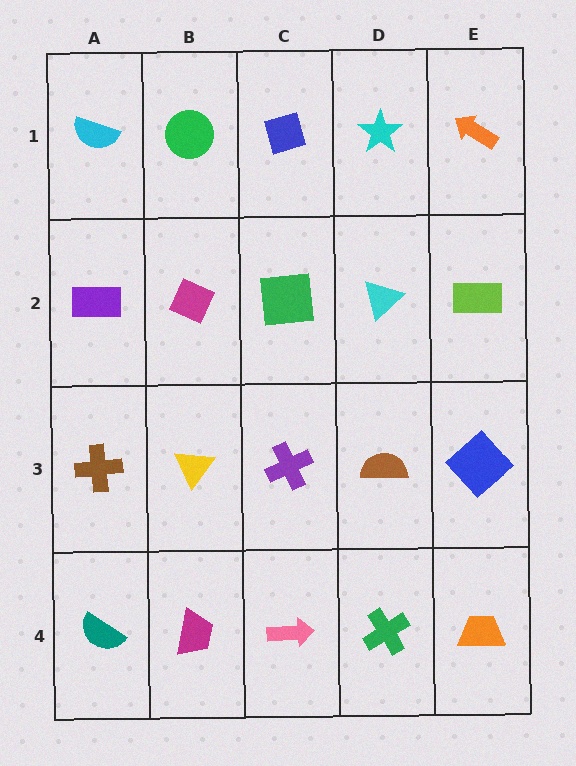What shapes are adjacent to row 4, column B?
A yellow triangle (row 3, column B), a teal semicircle (row 4, column A), a pink arrow (row 4, column C).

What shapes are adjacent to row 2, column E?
An orange arrow (row 1, column E), a blue diamond (row 3, column E), a cyan triangle (row 2, column D).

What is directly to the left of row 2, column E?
A cyan triangle.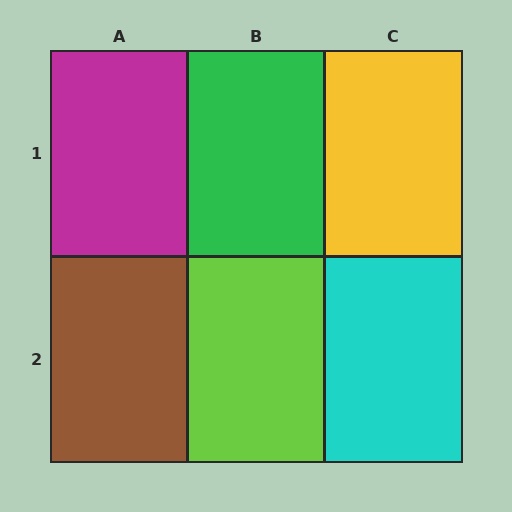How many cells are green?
1 cell is green.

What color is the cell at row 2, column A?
Brown.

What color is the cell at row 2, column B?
Lime.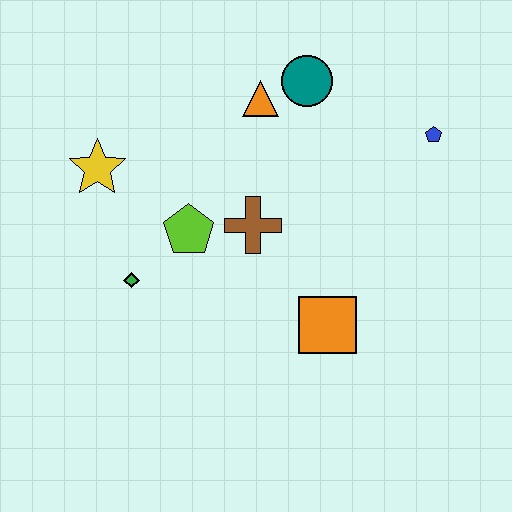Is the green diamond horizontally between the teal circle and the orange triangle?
No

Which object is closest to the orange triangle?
The teal circle is closest to the orange triangle.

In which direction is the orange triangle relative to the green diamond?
The orange triangle is above the green diamond.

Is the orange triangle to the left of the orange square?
Yes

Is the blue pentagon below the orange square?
No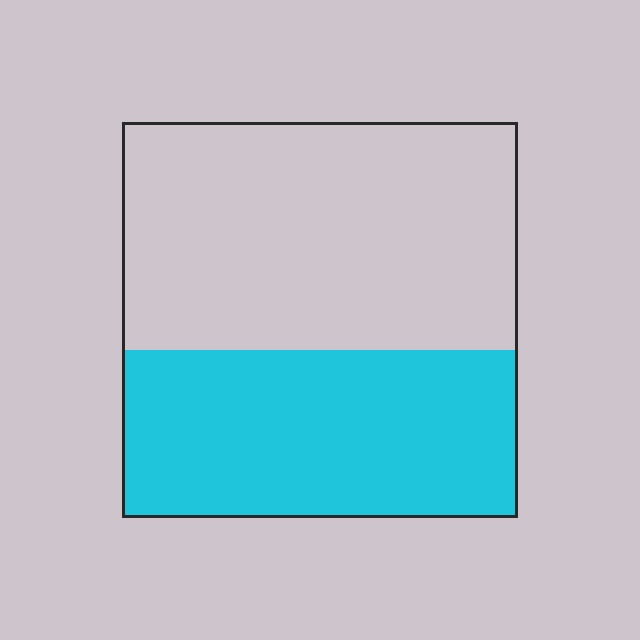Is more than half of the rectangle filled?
No.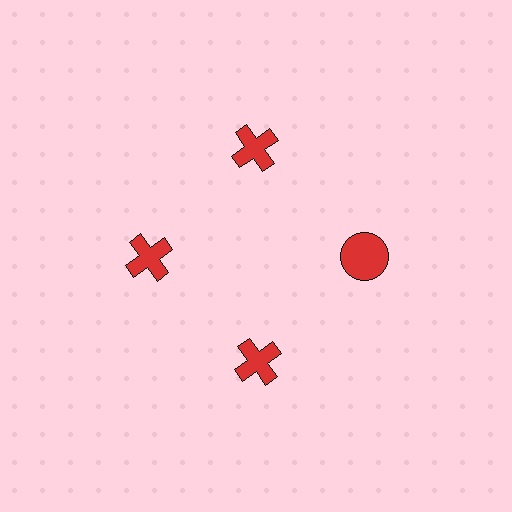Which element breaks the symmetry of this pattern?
The red circle at roughly the 3 o'clock position breaks the symmetry. All other shapes are red crosses.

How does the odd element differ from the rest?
It has a different shape: circle instead of cross.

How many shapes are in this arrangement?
There are 4 shapes arranged in a ring pattern.